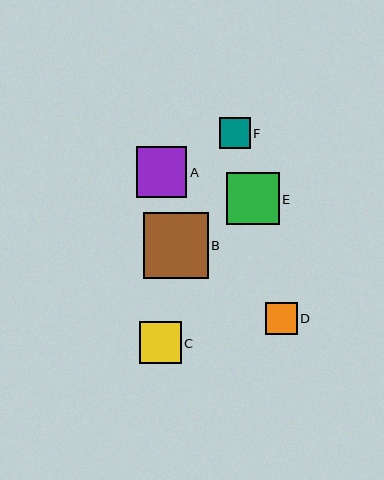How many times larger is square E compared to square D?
Square E is approximately 1.7 times the size of square D.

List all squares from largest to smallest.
From largest to smallest: B, E, A, C, D, F.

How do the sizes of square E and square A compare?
Square E and square A are approximately the same size.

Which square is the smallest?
Square F is the smallest with a size of approximately 31 pixels.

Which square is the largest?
Square B is the largest with a size of approximately 65 pixels.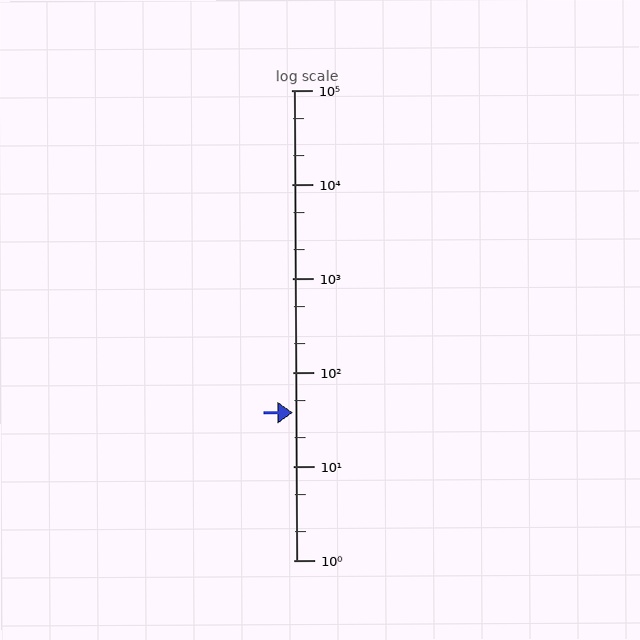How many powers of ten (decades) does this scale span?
The scale spans 5 decades, from 1 to 100000.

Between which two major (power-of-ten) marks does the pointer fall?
The pointer is between 10 and 100.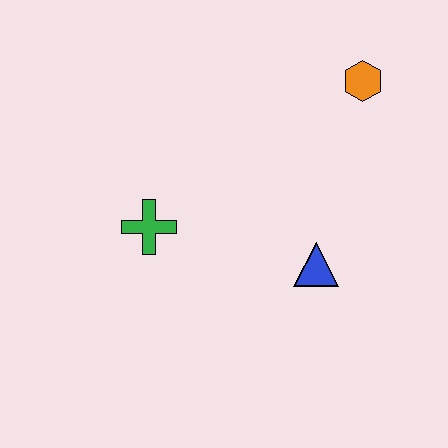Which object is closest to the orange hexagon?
The blue triangle is closest to the orange hexagon.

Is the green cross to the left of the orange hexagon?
Yes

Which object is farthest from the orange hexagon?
The green cross is farthest from the orange hexagon.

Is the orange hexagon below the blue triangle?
No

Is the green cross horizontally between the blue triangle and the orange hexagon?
No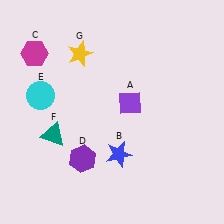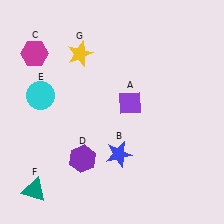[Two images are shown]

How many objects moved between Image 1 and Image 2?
1 object moved between the two images.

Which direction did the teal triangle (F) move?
The teal triangle (F) moved down.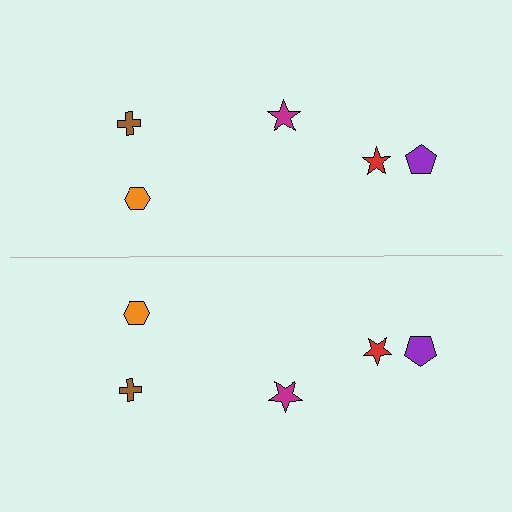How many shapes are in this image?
There are 10 shapes in this image.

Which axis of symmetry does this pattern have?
The pattern has a horizontal axis of symmetry running through the center of the image.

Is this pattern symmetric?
Yes, this pattern has bilateral (reflection) symmetry.